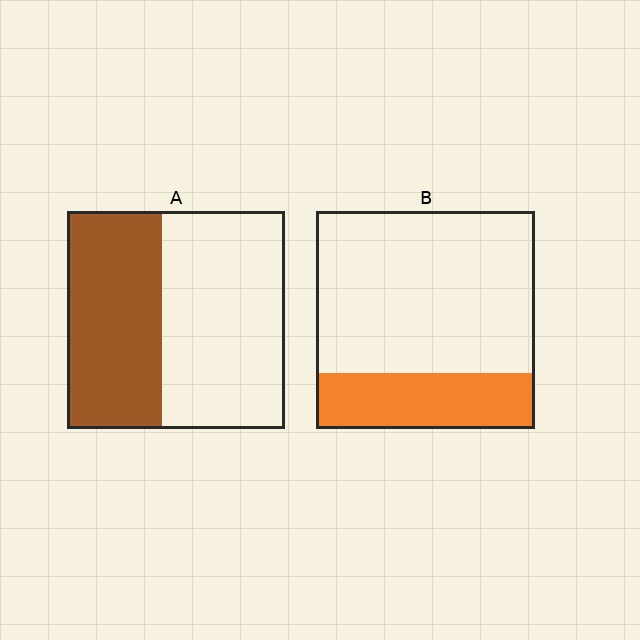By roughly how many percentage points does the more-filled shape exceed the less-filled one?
By roughly 20 percentage points (A over B).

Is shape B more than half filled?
No.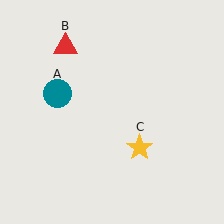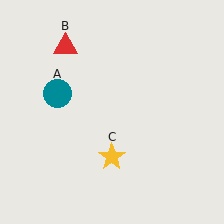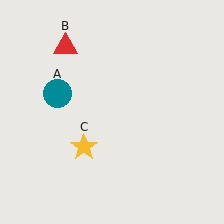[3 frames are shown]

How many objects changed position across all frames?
1 object changed position: yellow star (object C).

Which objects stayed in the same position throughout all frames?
Teal circle (object A) and red triangle (object B) remained stationary.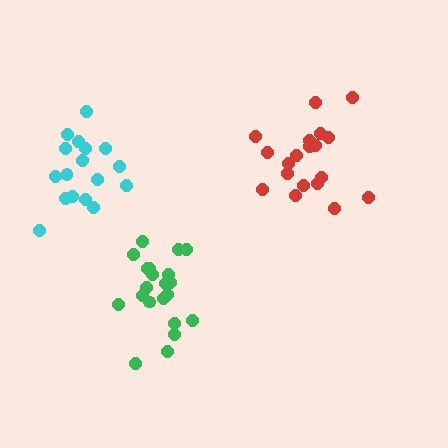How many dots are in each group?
Group 1: 17 dots, Group 2: 19 dots, Group 3: 21 dots (57 total).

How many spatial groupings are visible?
There are 3 spatial groupings.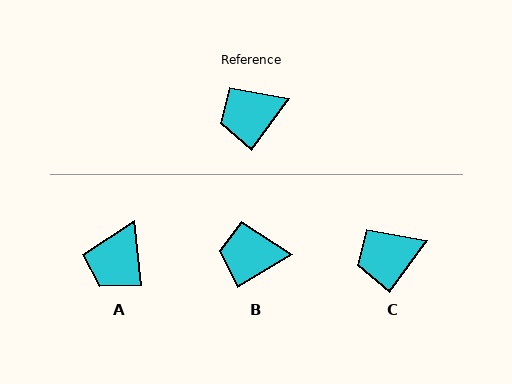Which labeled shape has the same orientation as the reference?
C.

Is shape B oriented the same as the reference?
No, it is off by about 23 degrees.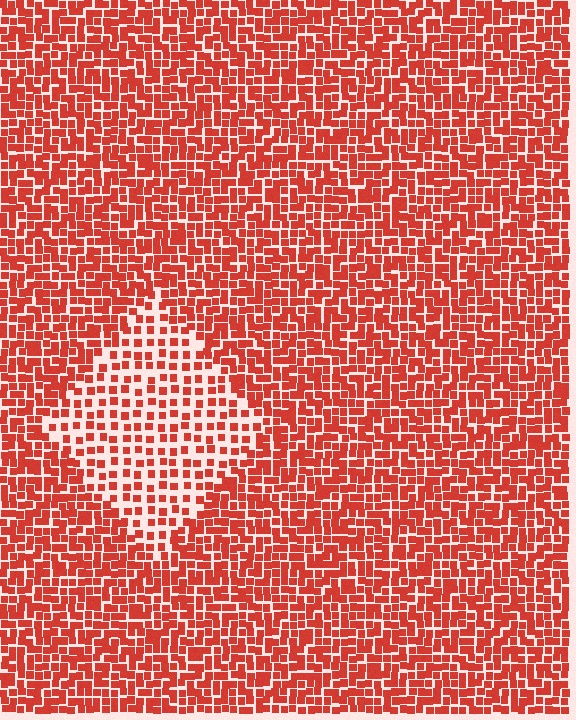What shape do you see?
I see a diamond.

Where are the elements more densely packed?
The elements are more densely packed outside the diamond boundary.